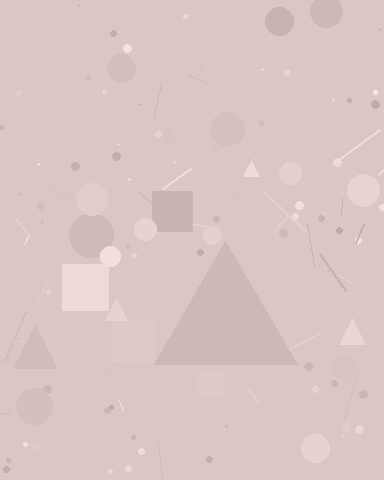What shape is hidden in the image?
A triangle is hidden in the image.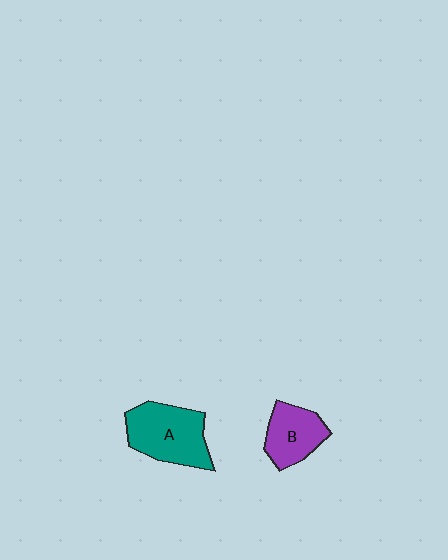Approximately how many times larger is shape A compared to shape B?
Approximately 1.4 times.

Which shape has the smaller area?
Shape B (purple).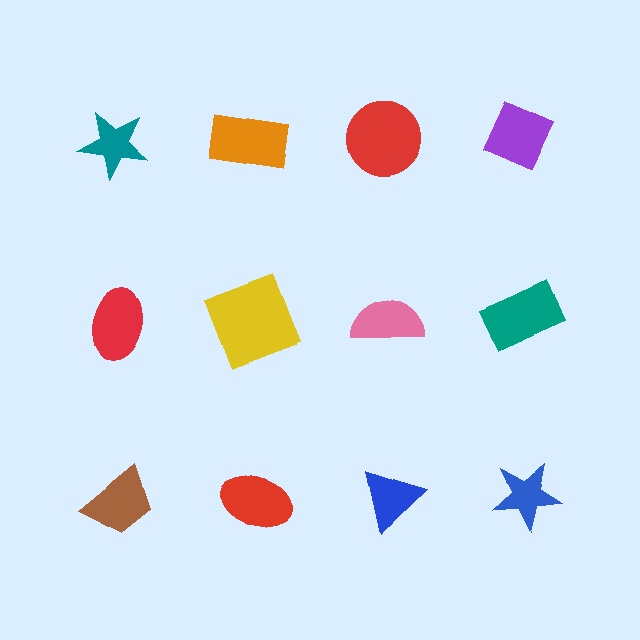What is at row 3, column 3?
A blue triangle.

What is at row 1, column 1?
A teal star.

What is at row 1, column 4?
A purple diamond.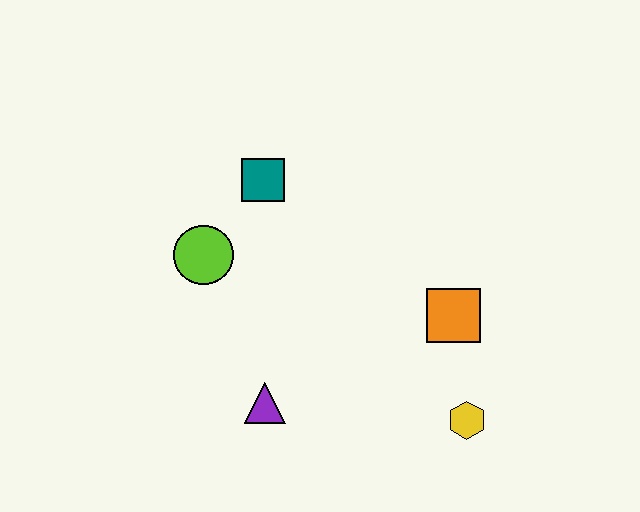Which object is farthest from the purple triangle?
The teal square is farthest from the purple triangle.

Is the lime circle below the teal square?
Yes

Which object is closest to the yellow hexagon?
The orange square is closest to the yellow hexagon.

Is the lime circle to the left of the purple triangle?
Yes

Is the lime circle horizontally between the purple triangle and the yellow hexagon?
No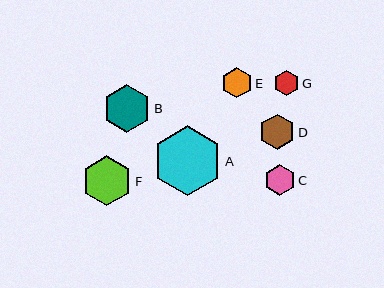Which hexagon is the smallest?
Hexagon G is the smallest with a size of approximately 25 pixels.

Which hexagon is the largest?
Hexagon A is the largest with a size of approximately 70 pixels.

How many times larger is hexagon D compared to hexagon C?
Hexagon D is approximately 1.2 times the size of hexagon C.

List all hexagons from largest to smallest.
From largest to smallest: A, F, B, D, C, E, G.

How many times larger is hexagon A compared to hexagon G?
Hexagon A is approximately 2.8 times the size of hexagon G.